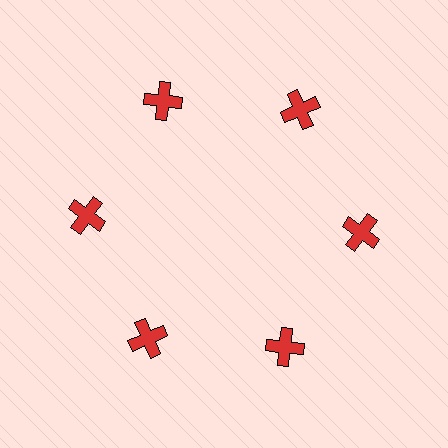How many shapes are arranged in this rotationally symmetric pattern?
There are 6 shapes, arranged in 6 groups of 1.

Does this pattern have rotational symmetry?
Yes, this pattern has 6-fold rotational symmetry. It looks the same after rotating 60 degrees around the center.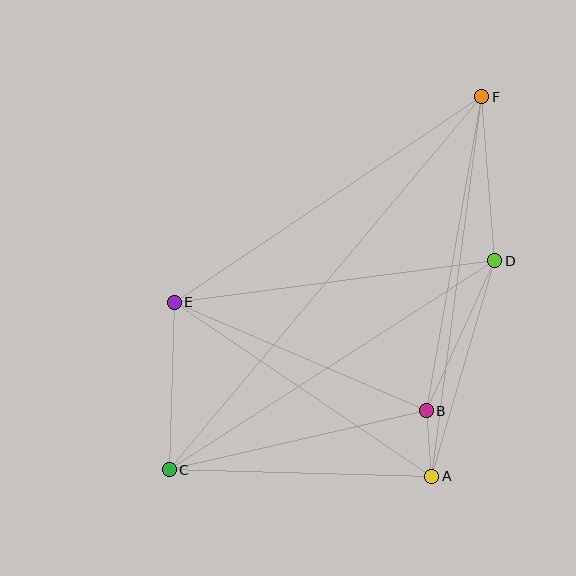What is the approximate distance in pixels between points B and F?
The distance between B and F is approximately 319 pixels.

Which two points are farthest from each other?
Points C and F are farthest from each other.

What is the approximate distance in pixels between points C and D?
The distance between C and D is approximately 387 pixels.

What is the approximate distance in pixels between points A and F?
The distance between A and F is approximately 383 pixels.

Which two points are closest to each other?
Points A and B are closest to each other.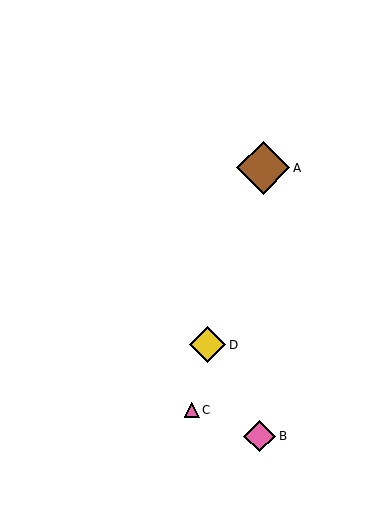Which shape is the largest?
The brown diamond (labeled A) is the largest.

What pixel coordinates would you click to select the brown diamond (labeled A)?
Click at (263, 168) to select the brown diamond A.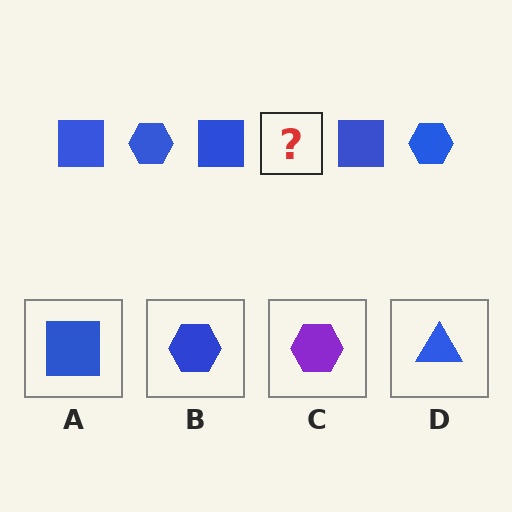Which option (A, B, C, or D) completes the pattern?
B.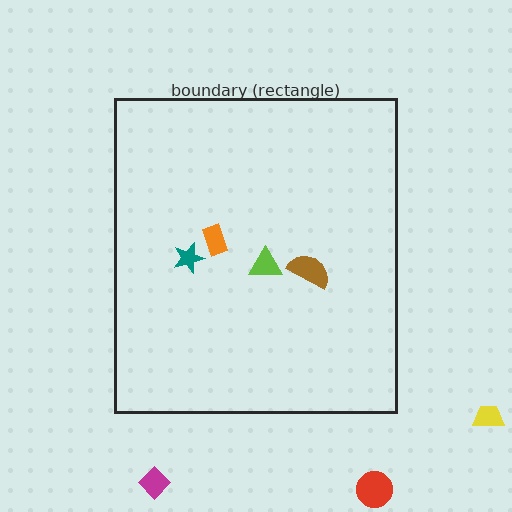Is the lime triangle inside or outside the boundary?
Inside.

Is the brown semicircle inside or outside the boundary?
Inside.